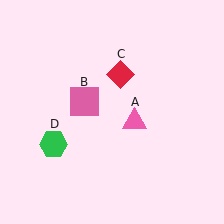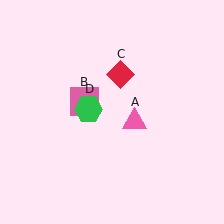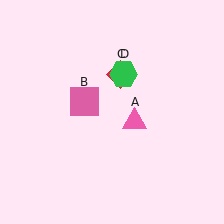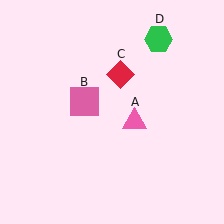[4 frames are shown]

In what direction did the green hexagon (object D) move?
The green hexagon (object D) moved up and to the right.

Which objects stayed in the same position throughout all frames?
Pink triangle (object A) and pink square (object B) and red diamond (object C) remained stationary.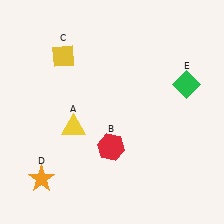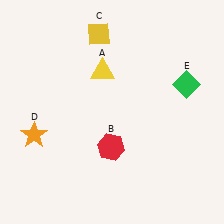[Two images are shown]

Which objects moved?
The objects that moved are: the yellow triangle (A), the yellow diamond (C), the orange star (D).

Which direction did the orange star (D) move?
The orange star (D) moved up.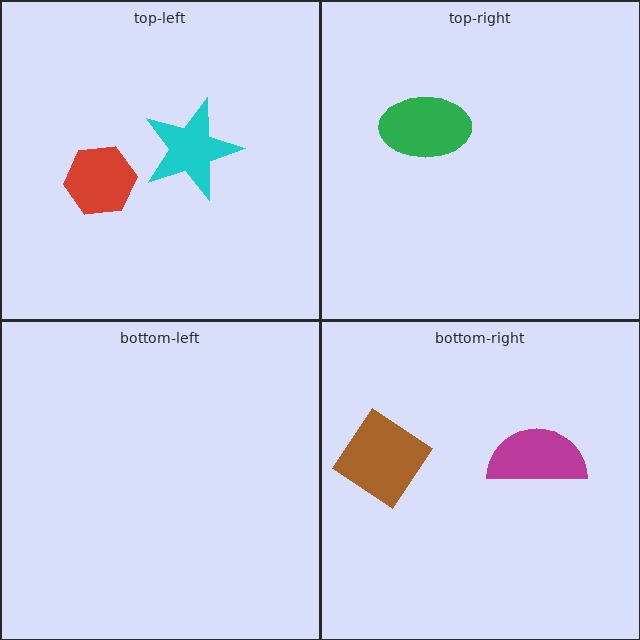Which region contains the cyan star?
The top-left region.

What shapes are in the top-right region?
The green ellipse.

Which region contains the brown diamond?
The bottom-right region.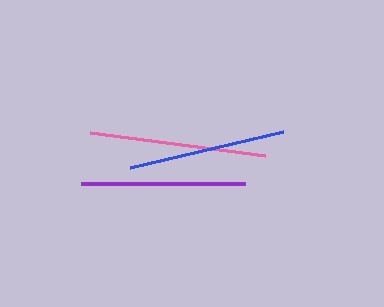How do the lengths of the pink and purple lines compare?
The pink and purple lines are approximately the same length.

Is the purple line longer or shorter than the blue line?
The purple line is longer than the blue line.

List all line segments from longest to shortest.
From longest to shortest: pink, purple, blue.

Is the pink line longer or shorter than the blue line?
The pink line is longer than the blue line.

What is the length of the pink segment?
The pink segment is approximately 176 pixels long.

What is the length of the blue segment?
The blue segment is approximately 158 pixels long.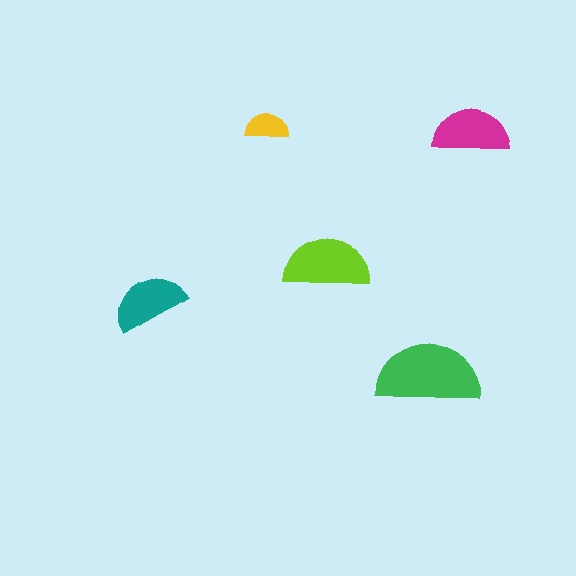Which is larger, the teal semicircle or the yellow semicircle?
The teal one.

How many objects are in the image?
There are 5 objects in the image.